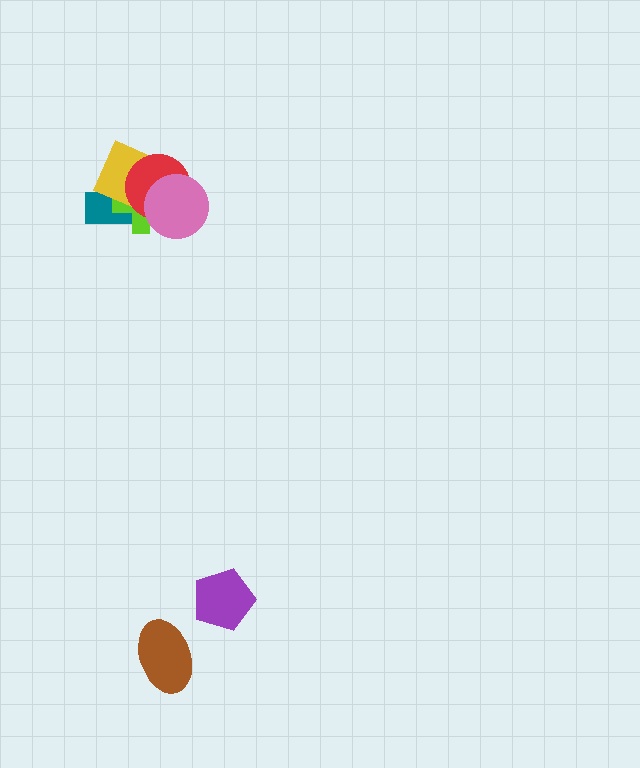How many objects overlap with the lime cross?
4 objects overlap with the lime cross.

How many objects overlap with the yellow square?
3 objects overlap with the yellow square.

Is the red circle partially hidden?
Yes, it is partially covered by another shape.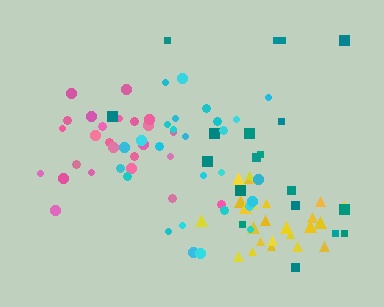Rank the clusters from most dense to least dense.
yellow, pink, cyan, teal.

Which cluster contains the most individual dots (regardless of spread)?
Cyan (27).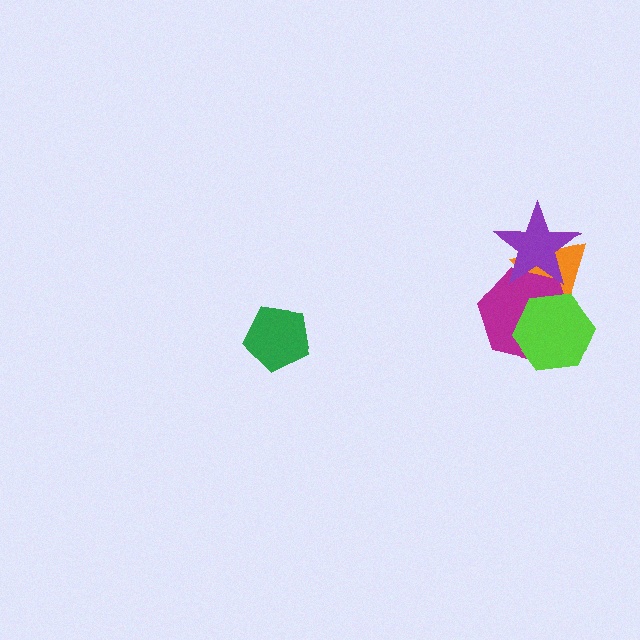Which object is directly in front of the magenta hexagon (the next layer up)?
The lime hexagon is directly in front of the magenta hexagon.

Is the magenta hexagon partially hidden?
Yes, it is partially covered by another shape.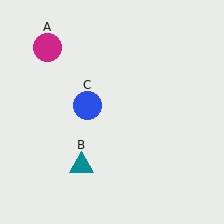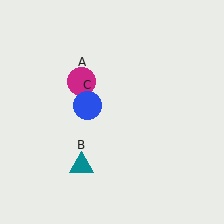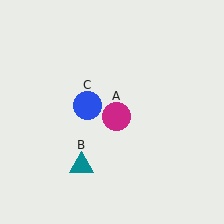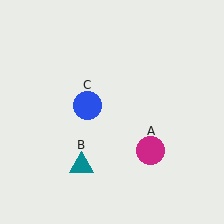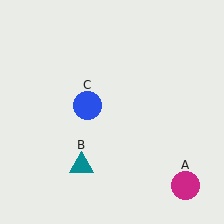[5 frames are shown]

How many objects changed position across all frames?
1 object changed position: magenta circle (object A).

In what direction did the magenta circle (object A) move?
The magenta circle (object A) moved down and to the right.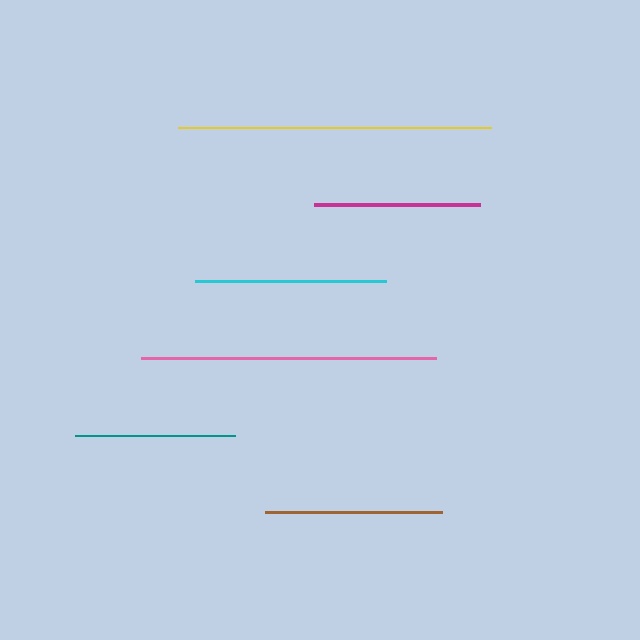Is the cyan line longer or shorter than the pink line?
The pink line is longer than the cyan line.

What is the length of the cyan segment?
The cyan segment is approximately 191 pixels long.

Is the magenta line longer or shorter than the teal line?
The magenta line is longer than the teal line.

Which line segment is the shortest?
The teal line is the shortest at approximately 161 pixels.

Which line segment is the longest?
The yellow line is the longest at approximately 313 pixels.